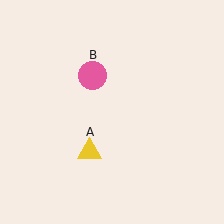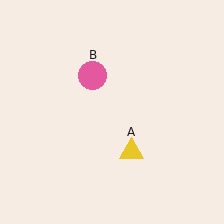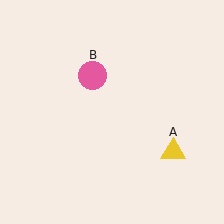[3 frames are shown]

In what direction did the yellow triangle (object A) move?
The yellow triangle (object A) moved right.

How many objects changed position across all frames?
1 object changed position: yellow triangle (object A).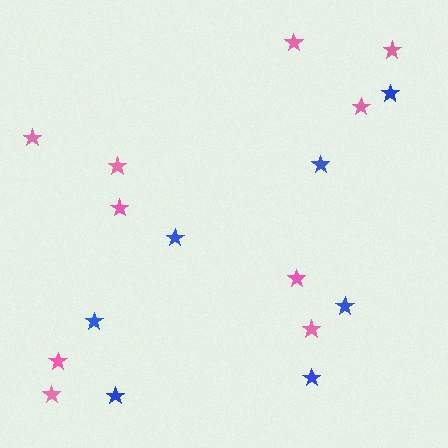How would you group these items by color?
There are 2 groups: one group of blue stars (7) and one group of pink stars (10).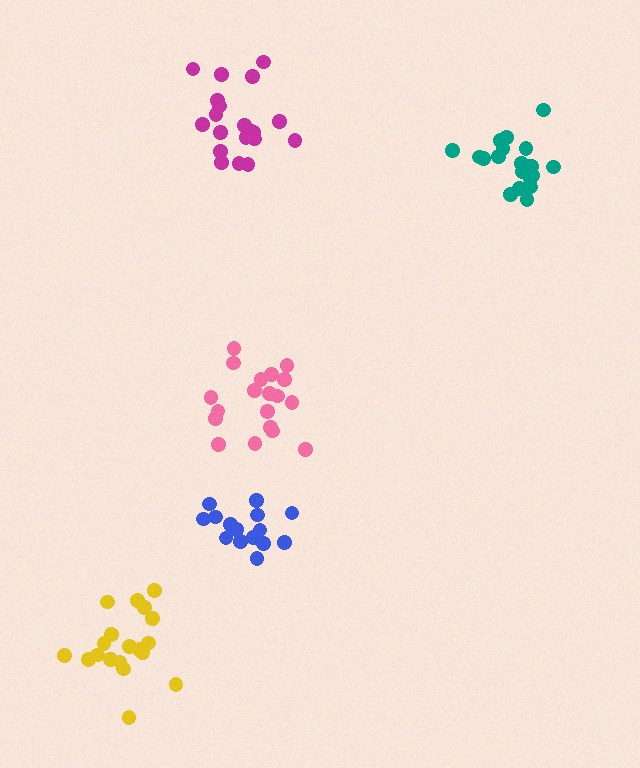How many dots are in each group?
Group 1: 19 dots, Group 2: 20 dots, Group 3: 15 dots, Group 4: 20 dots, Group 5: 19 dots (93 total).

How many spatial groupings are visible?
There are 5 spatial groupings.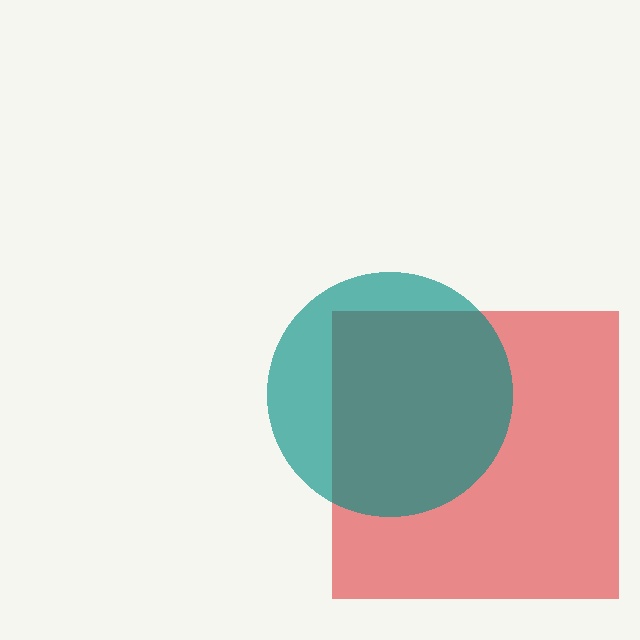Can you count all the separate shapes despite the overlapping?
Yes, there are 2 separate shapes.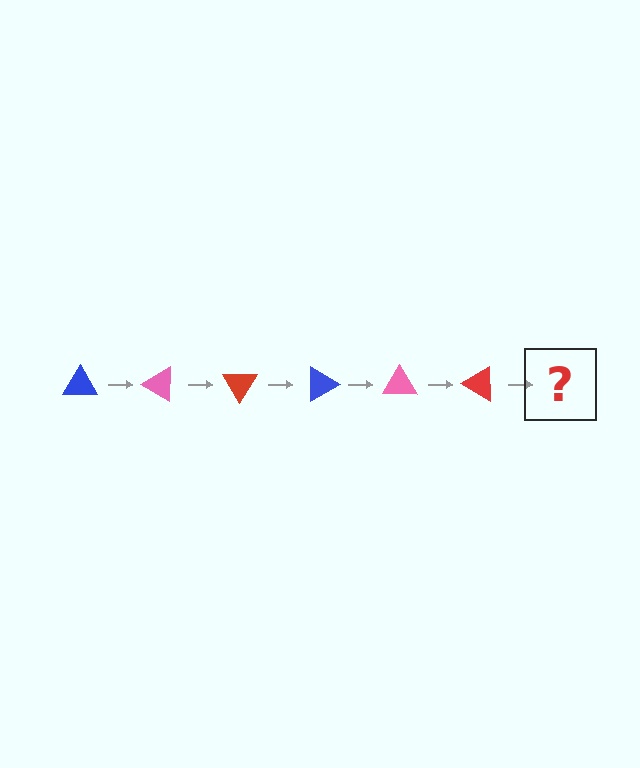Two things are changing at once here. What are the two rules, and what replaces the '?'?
The two rules are that it rotates 30 degrees each step and the color cycles through blue, pink, and red. The '?' should be a blue triangle, rotated 180 degrees from the start.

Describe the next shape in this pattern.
It should be a blue triangle, rotated 180 degrees from the start.